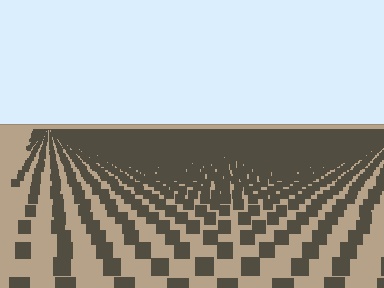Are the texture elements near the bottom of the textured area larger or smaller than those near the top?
Larger. Near the bottom, elements are closer to the viewer and appear at a bigger on-screen size.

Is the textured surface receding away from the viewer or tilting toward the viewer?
The surface is receding away from the viewer. Texture elements get smaller and denser toward the top.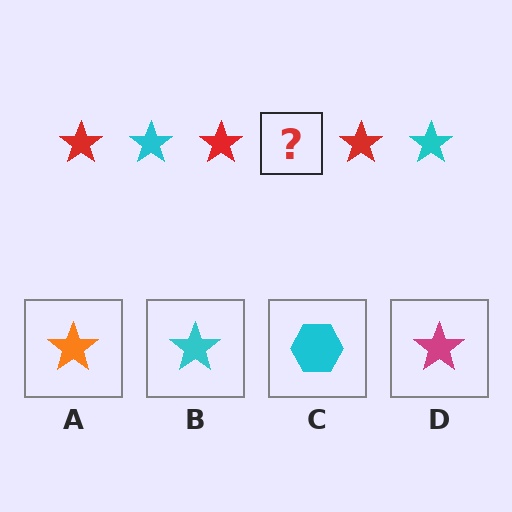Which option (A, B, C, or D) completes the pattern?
B.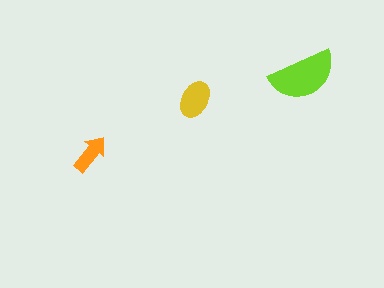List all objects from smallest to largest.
The orange arrow, the yellow ellipse, the lime semicircle.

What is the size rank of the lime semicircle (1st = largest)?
1st.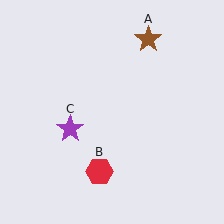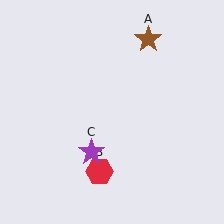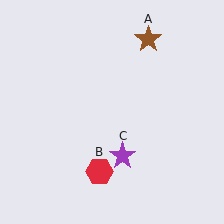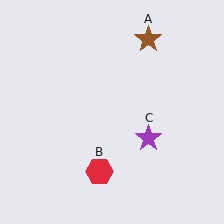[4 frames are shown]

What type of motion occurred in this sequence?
The purple star (object C) rotated counterclockwise around the center of the scene.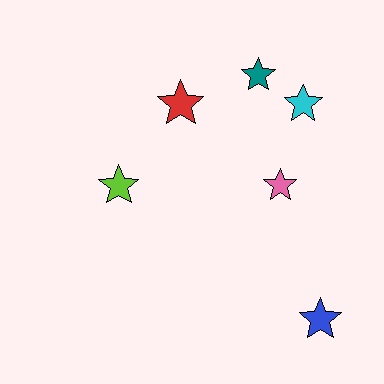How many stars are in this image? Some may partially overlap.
There are 6 stars.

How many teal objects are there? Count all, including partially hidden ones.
There is 1 teal object.